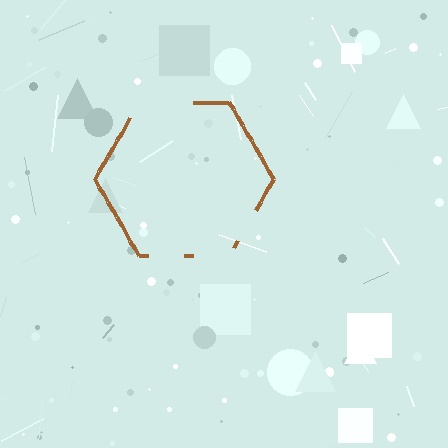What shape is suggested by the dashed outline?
The dashed outline suggests a hexagon.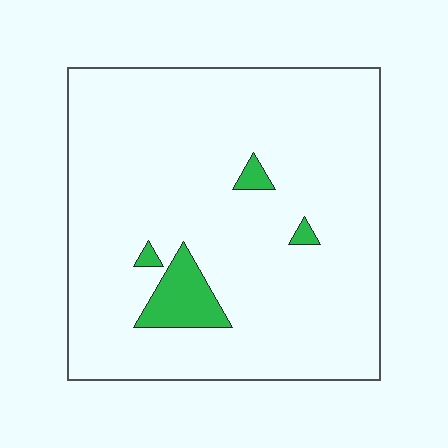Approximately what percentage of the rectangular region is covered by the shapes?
Approximately 5%.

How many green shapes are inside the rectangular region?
4.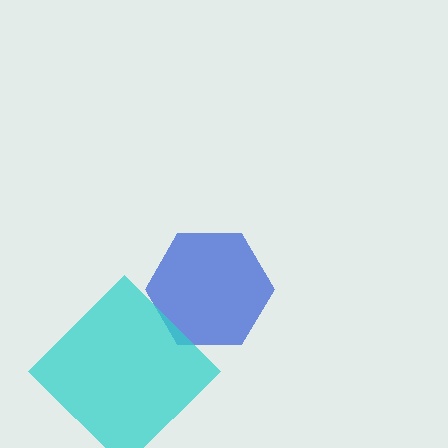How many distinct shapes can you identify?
There are 2 distinct shapes: a blue hexagon, a cyan diamond.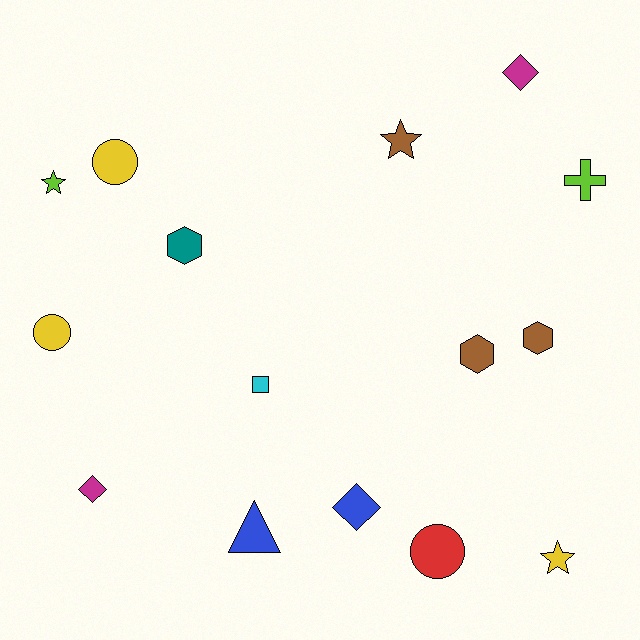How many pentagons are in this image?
There are no pentagons.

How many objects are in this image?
There are 15 objects.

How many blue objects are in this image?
There are 2 blue objects.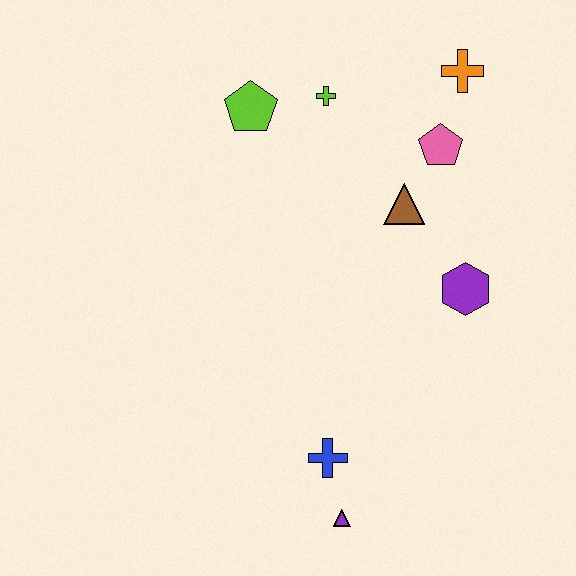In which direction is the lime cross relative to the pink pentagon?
The lime cross is to the left of the pink pentagon.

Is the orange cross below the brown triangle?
No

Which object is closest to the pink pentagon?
The brown triangle is closest to the pink pentagon.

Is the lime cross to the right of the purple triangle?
No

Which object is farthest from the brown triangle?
The purple triangle is farthest from the brown triangle.